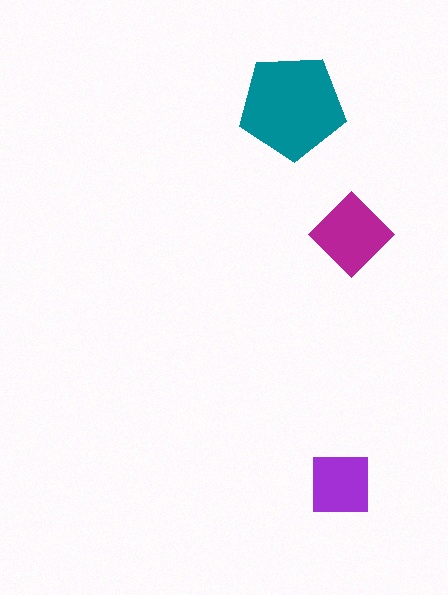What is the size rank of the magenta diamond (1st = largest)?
2nd.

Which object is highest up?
The teal pentagon is topmost.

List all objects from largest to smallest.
The teal pentagon, the magenta diamond, the purple square.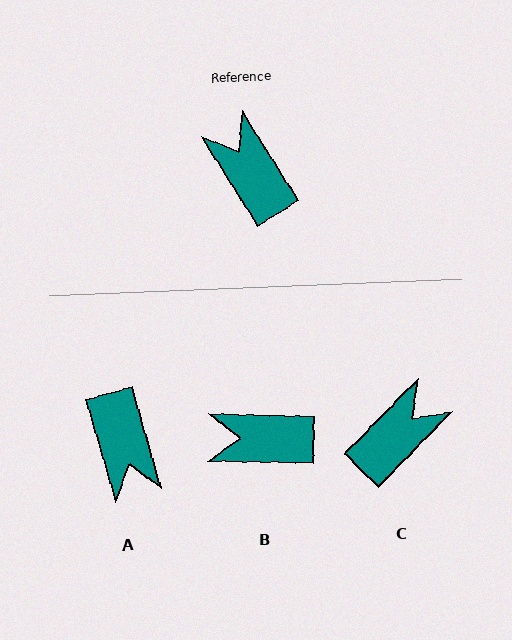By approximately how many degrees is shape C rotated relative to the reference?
Approximately 77 degrees clockwise.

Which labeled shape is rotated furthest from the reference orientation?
A, about 164 degrees away.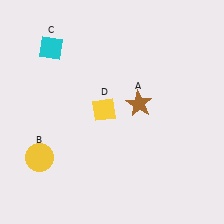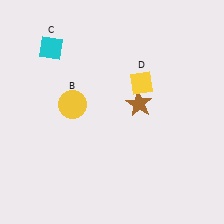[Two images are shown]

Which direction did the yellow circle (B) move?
The yellow circle (B) moved up.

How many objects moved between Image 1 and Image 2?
2 objects moved between the two images.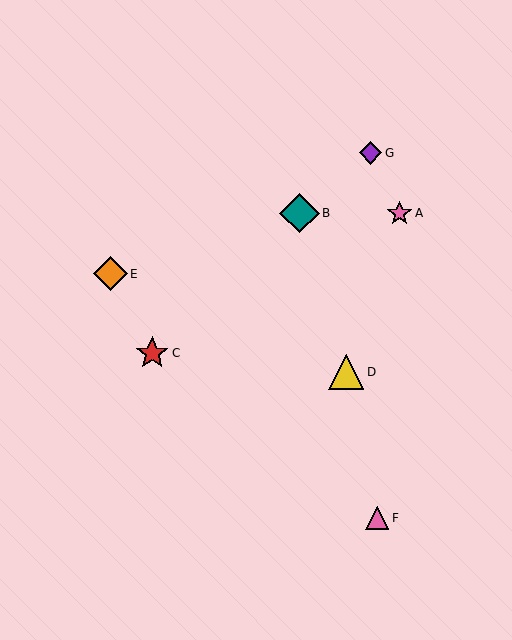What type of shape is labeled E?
Shape E is an orange diamond.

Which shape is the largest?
The teal diamond (labeled B) is the largest.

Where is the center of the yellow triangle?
The center of the yellow triangle is at (346, 372).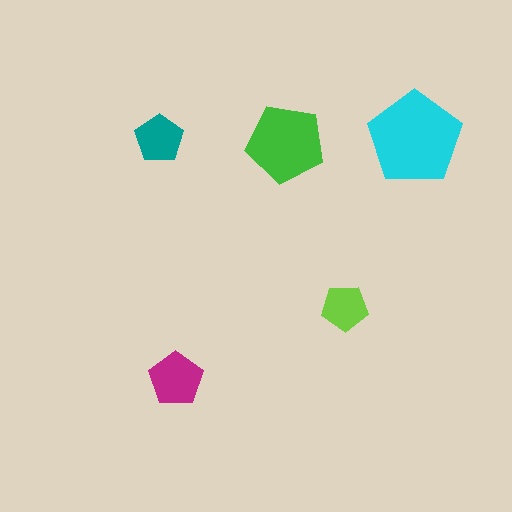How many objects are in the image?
There are 5 objects in the image.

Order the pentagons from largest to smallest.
the cyan one, the green one, the magenta one, the teal one, the lime one.